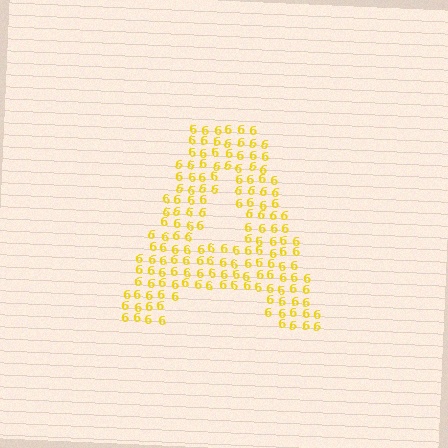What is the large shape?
The large shape is the letter A.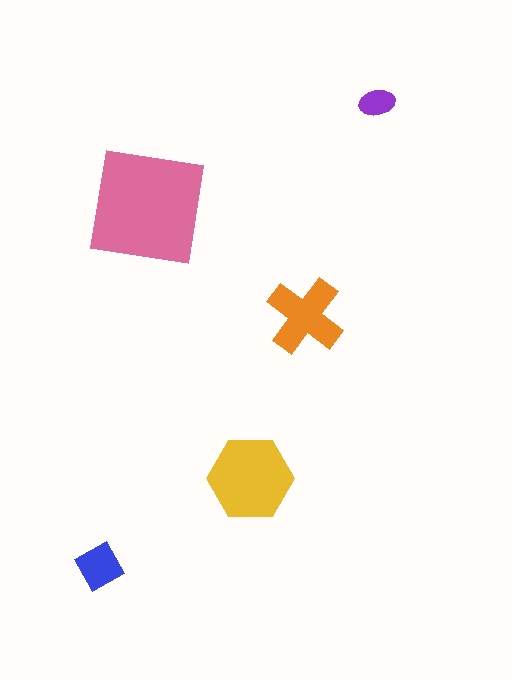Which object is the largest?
The pink square.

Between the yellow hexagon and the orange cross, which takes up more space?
The yellow hexagon.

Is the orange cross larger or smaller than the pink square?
Smaller.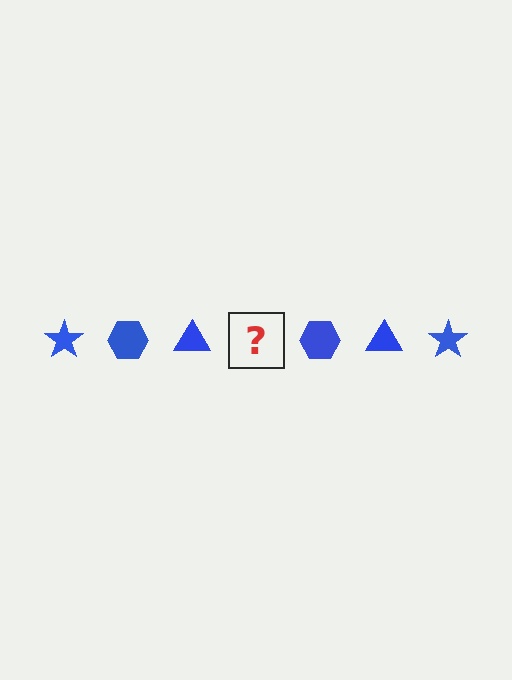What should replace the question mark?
The question mark should be replaced with a blue star.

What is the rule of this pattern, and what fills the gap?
The rule is that the pattern cycles through star, hexagon, triangle shapes in blue. The gap should be filled with a blue star.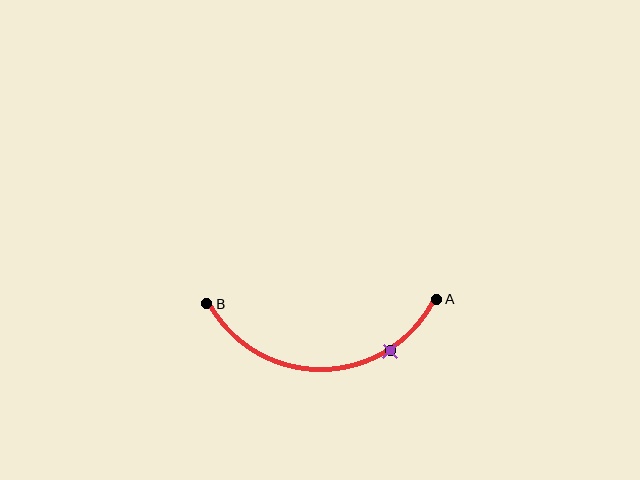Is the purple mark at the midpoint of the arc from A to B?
No. The purple mark lies on the arc but is closer to endpoint A. The arc midpoint would be at the point on the curve equidistant along the arc from both A and B.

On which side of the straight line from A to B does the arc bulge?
The arc bulges below the straight line connecting A and B.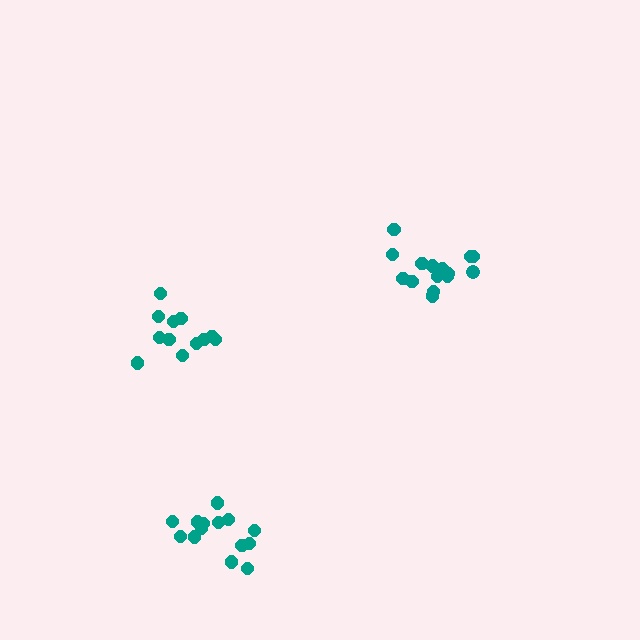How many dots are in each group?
Group 1: 12 dots, Group 2: 15 dots, Group 3: 14 dots (41 total).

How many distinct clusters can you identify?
There are 3 distinct clusters.